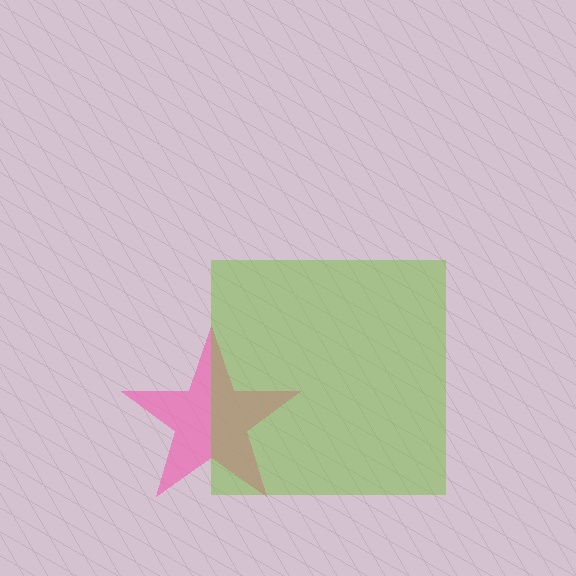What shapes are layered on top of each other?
The layered shapes are: a pink star, a lime square.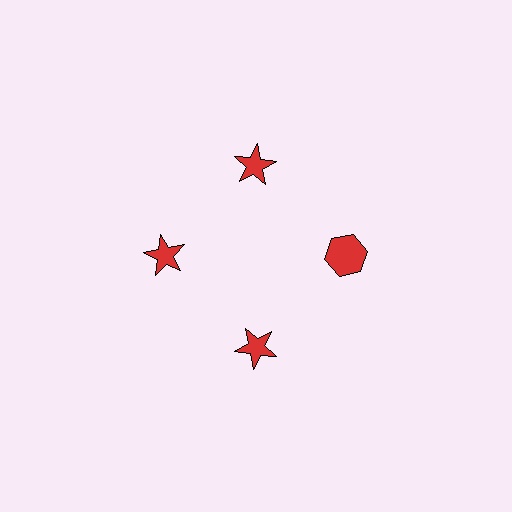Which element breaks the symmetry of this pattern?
The red hexagon at roughly the 3 o'clock position breaks the symmetry. All other shapes are red stars.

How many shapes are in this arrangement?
There are 4 shapes arranged in a ring pattern.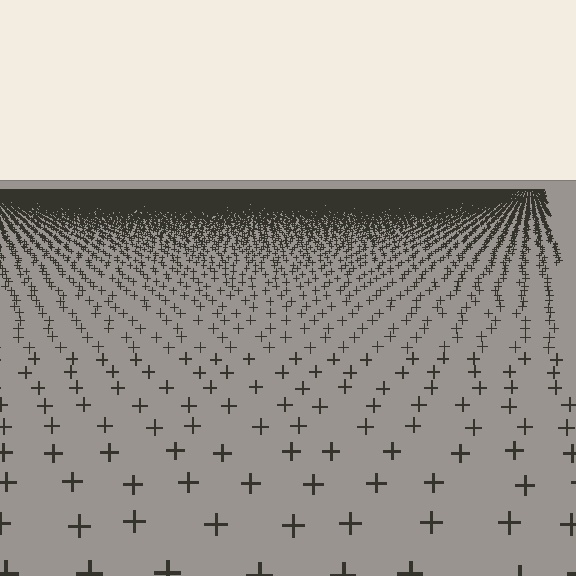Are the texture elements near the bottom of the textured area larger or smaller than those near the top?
Larger. Near the bottom, elements are closer to the viewer and appear at a bigger on-screen size.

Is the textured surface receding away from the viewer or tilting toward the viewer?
The surface is receding away from the viewer. Texture elements get smaller and denser toward the top.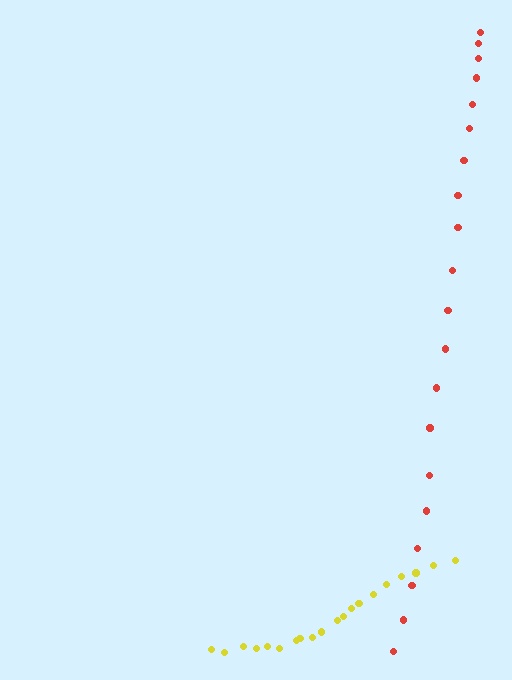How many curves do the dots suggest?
There are 2 distinct paths.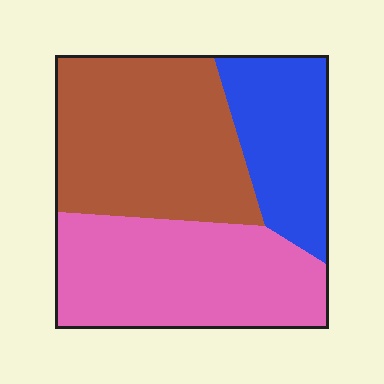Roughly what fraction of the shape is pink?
Pink covers 38% of the shape.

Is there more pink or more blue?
Pink.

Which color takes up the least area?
Blue, at roughly 20%.